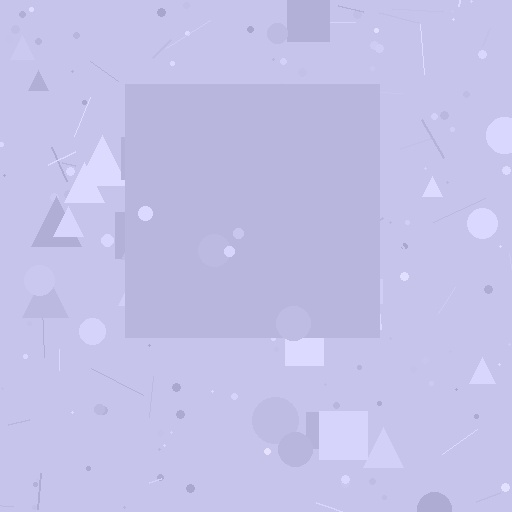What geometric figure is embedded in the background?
A square is embedded in the background.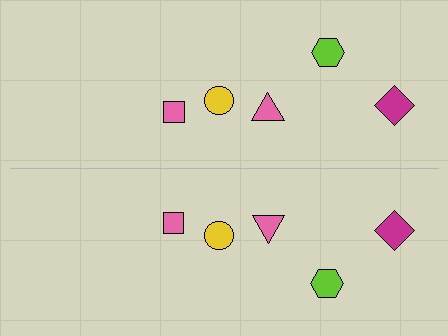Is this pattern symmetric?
Yes, this pattern has bilateral (reflection) symmetry.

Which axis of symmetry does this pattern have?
The pattern has a horizontal axis of symmetry running through the center of the image.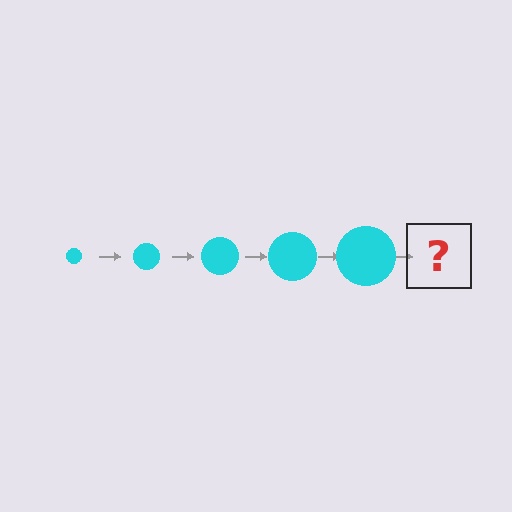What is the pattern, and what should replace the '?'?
The pattern is that the circle gets progressively larger each step. The '?' should be a cyan circle, larger than the previous one.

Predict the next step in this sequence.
The next step is a cyan circle, larger than the previous one.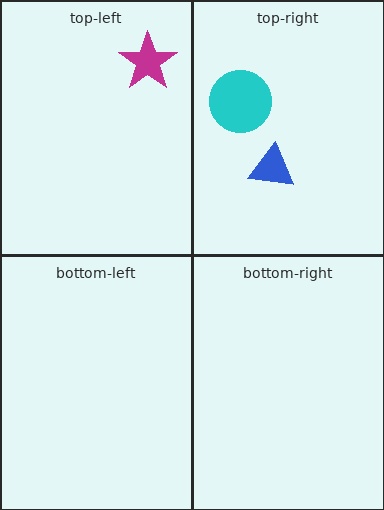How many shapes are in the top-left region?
1.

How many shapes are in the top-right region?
2.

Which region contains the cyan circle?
The top-right region.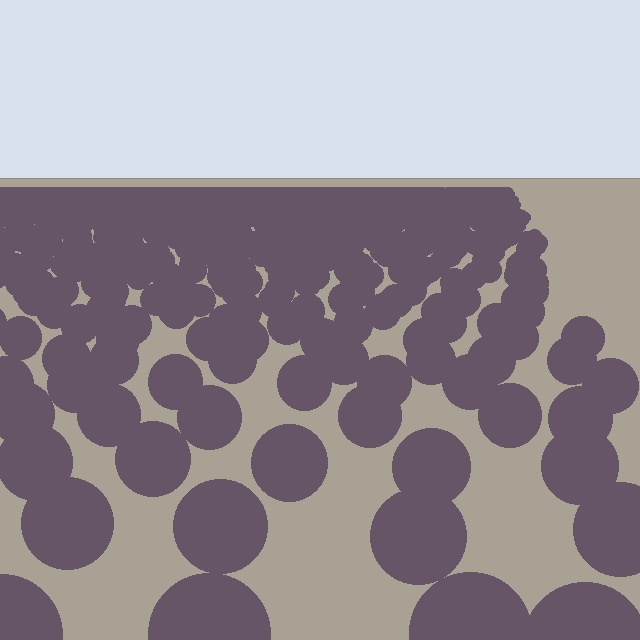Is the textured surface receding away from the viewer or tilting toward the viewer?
The surface is receding away from the viewer. Texture elements get smaller and denser toward the top.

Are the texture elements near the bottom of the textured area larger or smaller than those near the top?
Larger. Near the bottom, elements are closer to the viewer and appear at a bigger on-screen size.